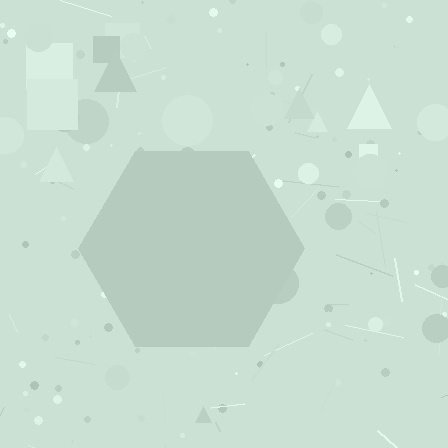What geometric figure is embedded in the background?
A hexagon is embedded in the background.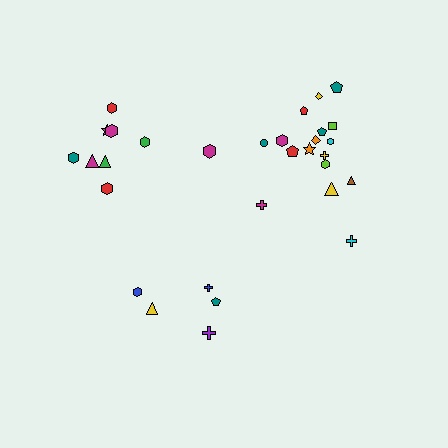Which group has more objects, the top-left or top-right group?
The top-right group.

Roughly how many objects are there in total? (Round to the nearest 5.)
Roughly 30 objects in total.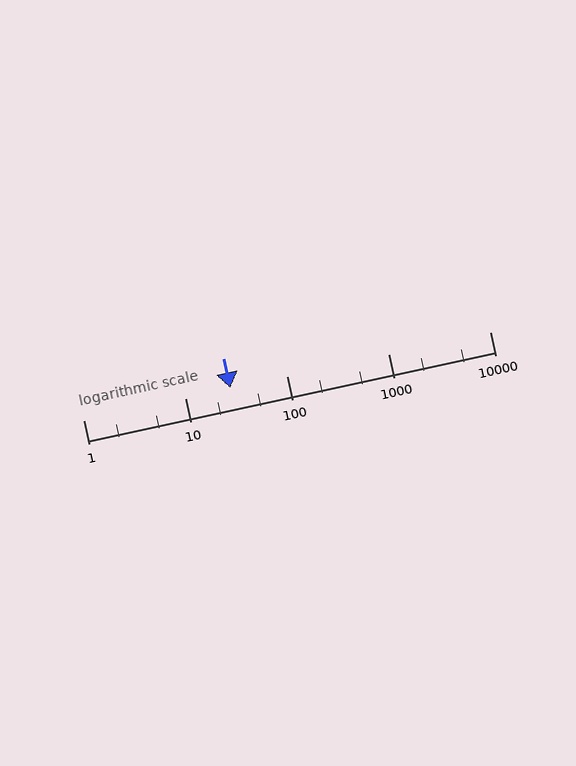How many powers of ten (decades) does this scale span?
The scale spans 4 decades, from 1 to 10000.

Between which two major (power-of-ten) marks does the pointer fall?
The pointer is between 10 and 100.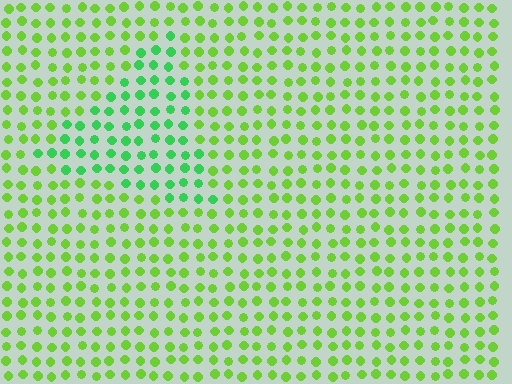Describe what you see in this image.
The image is filled with small lime elements in a uniform arrangement. A triangle-shaped region is visible where the elements are tinted to a slightly different hue, forming a subtle color boundary.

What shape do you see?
I see a triangle.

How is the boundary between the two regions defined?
The boundary is defined purely by a slight shift in hue (about 35 degrees). Spacing, size, and orientation are identical on both sides.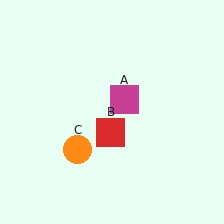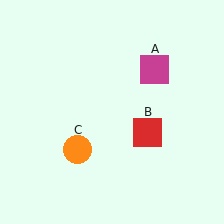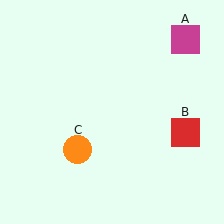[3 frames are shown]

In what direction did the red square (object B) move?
The red square (object B) moved right.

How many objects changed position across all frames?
2 objects changed position: magenta square (object A), red square (object B).